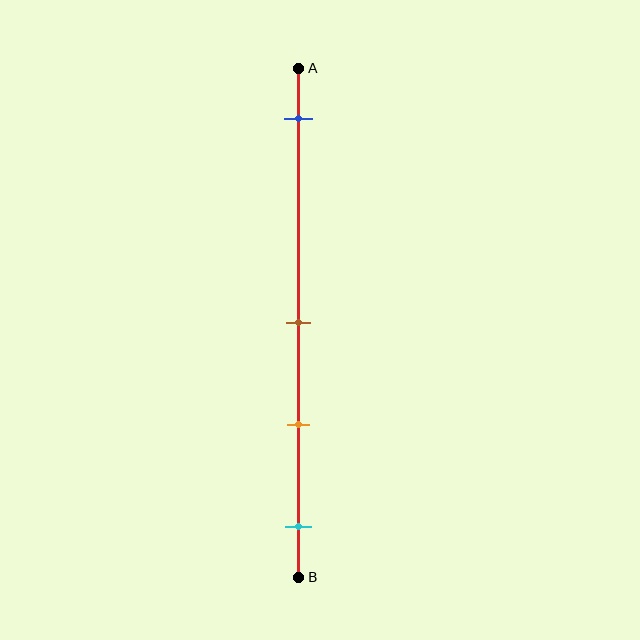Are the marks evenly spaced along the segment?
No, the marks are not evenly spaced.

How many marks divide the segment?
There are 4 marks dividing the segment.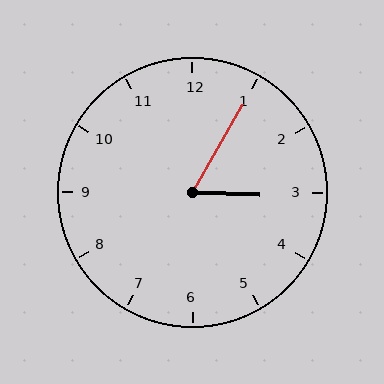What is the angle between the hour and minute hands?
Approximately 62 degrees.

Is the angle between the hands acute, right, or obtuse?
It is acute.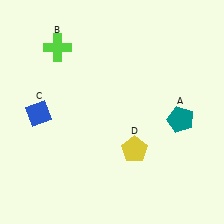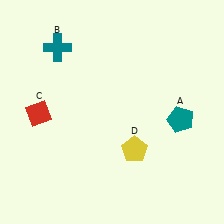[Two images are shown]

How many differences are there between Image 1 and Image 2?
There are 2 differences between the two images.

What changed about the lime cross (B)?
In Image 1, B is lime. In Image 2, it changed to teal.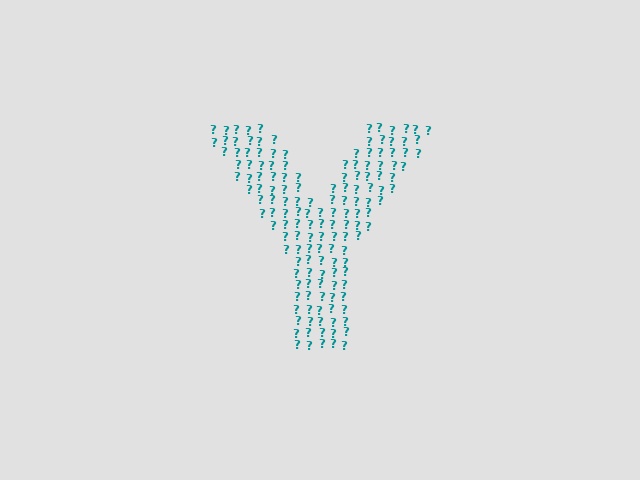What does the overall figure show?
The overall figure shows the letter Y.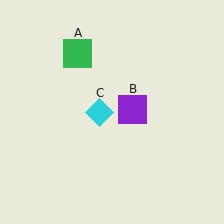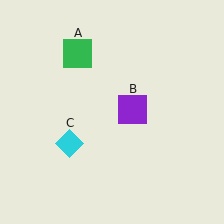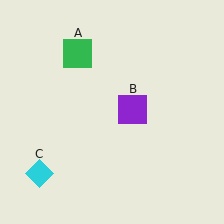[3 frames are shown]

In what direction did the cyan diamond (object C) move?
The cyan diamond (object C) moved down and to the left.